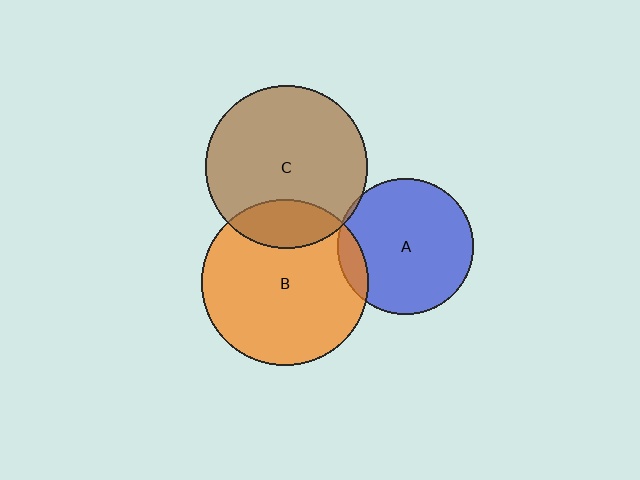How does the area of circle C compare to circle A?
Approximately 1.4 times.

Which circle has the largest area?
Circle B (orange).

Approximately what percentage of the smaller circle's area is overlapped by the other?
Approximately 20%.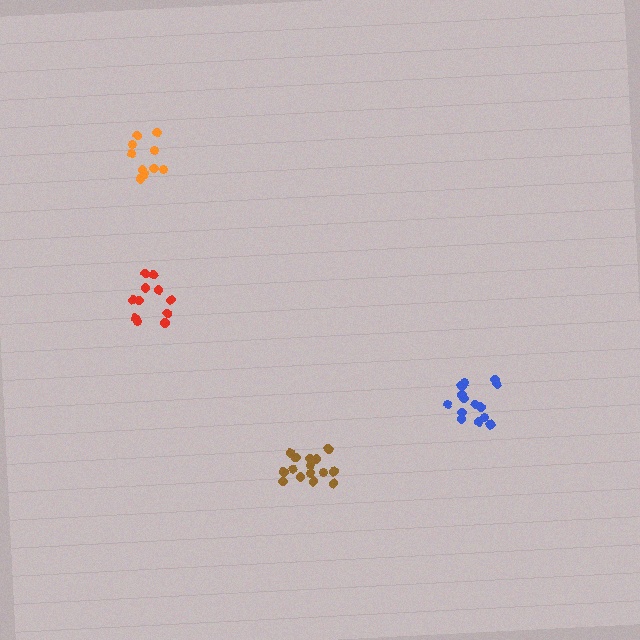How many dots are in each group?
Group 1: 15 dots, Group 2: 15 dots, Group 3: 11 dots, Group 4: 10 dots (51 total).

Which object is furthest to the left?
The orange cluster is leftmost.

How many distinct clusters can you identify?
There are 4 distinct clusters.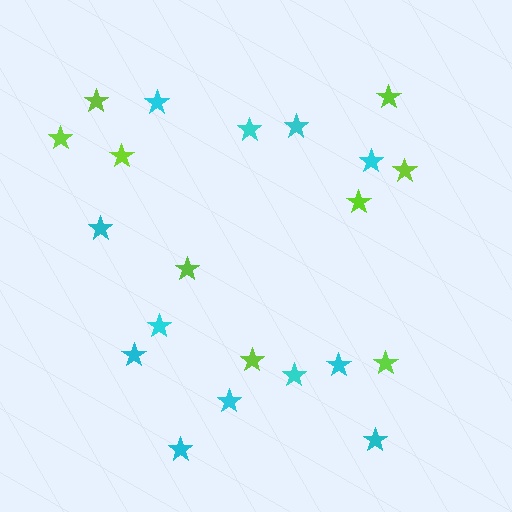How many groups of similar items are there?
There are 2 groups: one group of cyan stars (12) and one group of lime stars (9).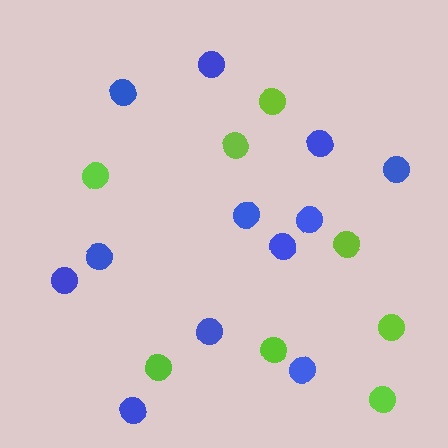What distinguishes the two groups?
There are 2 groups: one group of lime circles (8) and one group of blue circles (12).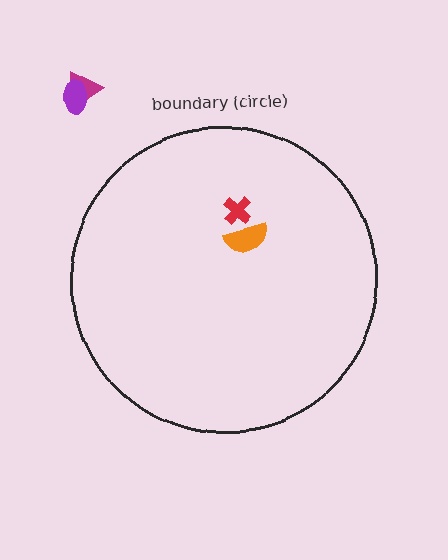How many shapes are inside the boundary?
2 inside, 2 outside.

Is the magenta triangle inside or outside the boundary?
Outside.